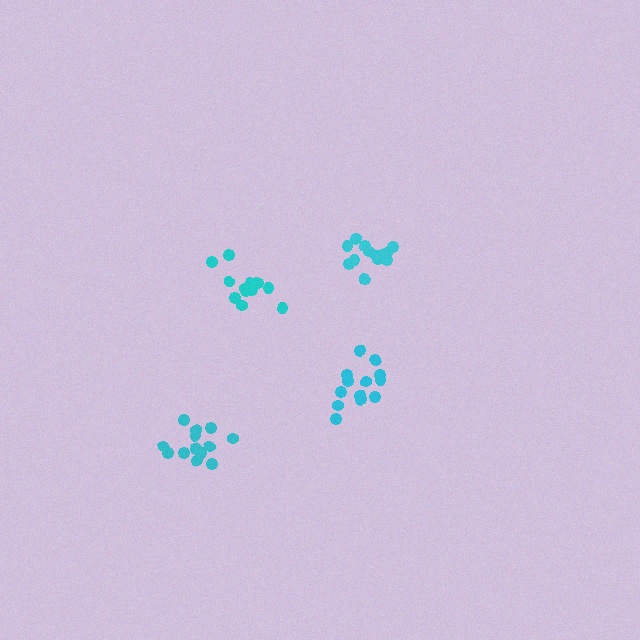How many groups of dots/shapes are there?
There are 4 groups.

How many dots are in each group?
Group 1: 13 dots, Group 2: 13 dots, Group 3: 12 dots, Group 4: 13 dots (51 total).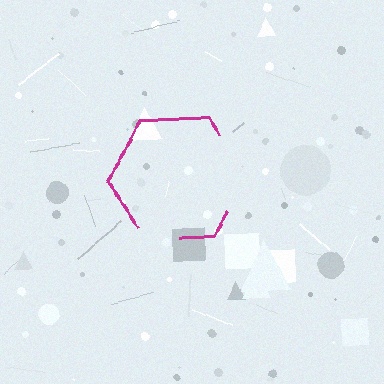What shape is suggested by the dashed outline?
The dashed outline suggests a hexagon.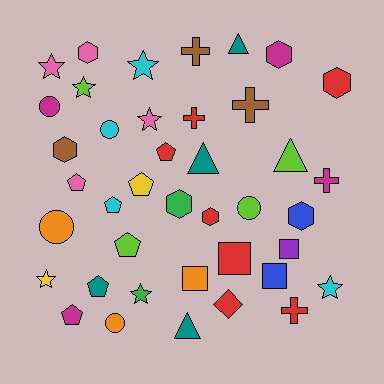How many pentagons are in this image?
There are 7 pentagons.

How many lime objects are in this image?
There are 4 lime objects.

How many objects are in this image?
There are 40 objects.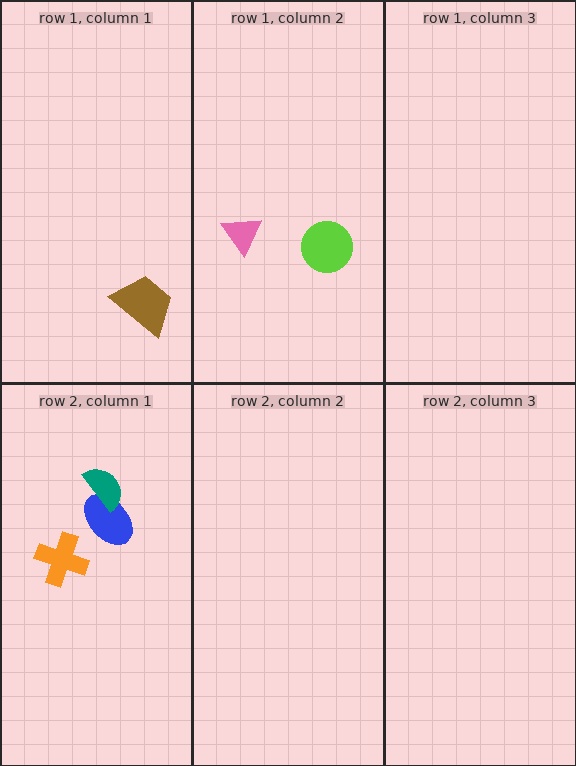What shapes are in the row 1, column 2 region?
The pink triangle, the lime circle.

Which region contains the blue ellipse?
The row 2, column 1 region.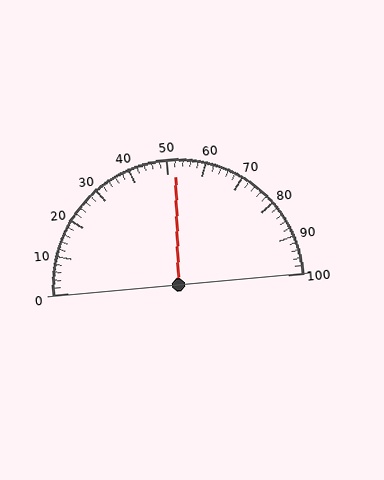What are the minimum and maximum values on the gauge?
The gauge ranges from 0 to 100.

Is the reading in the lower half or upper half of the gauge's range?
The reading is in the upper half of the range (0 to 100).